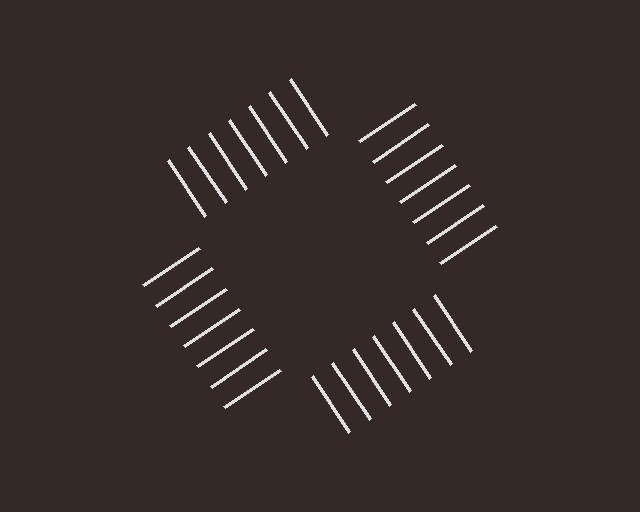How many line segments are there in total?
28 — 7 along each of the 4 edges.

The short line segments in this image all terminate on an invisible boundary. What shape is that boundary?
An illusory square — the line segments terminate on its edges but no continuous stroke is drawn.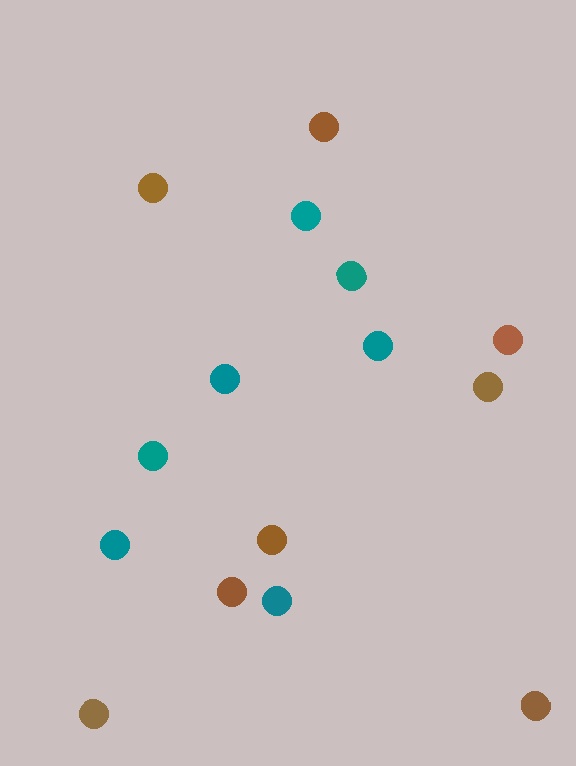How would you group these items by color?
There are 2 groups: one group of brown circles (8) and one group of teal circles (7).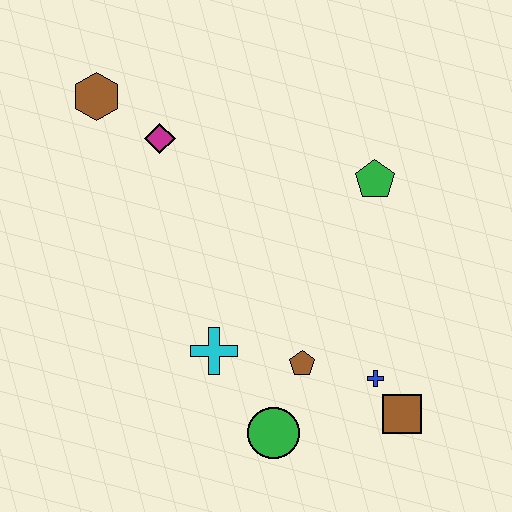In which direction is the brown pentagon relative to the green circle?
The brown pentagon is above the green circle.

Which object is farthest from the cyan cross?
The brown hexagon is farthest from the cyan cross.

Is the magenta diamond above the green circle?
Yes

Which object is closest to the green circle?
The brown pentagon is closest to the green circle.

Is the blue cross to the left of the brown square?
Yes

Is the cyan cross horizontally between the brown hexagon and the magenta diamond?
No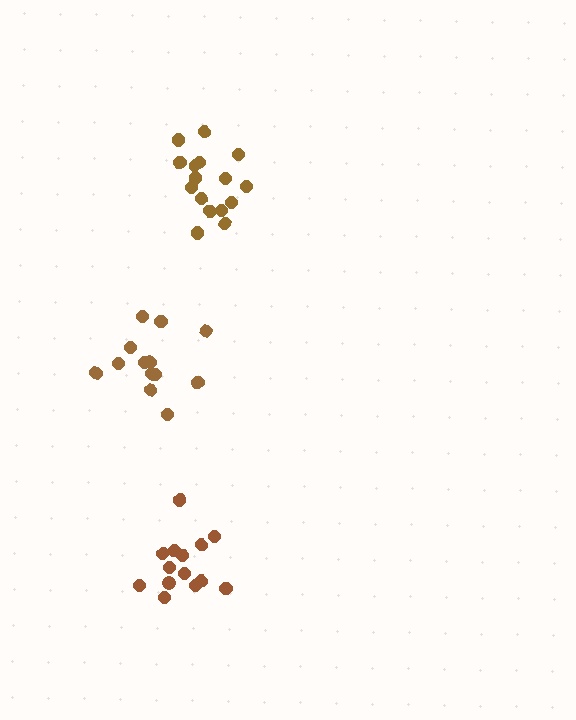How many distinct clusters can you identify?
There are 3 distinct clusters.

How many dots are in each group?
Group 1: 14 dots, Group 2: 13 dots, Group 3: 16 dots (43 total).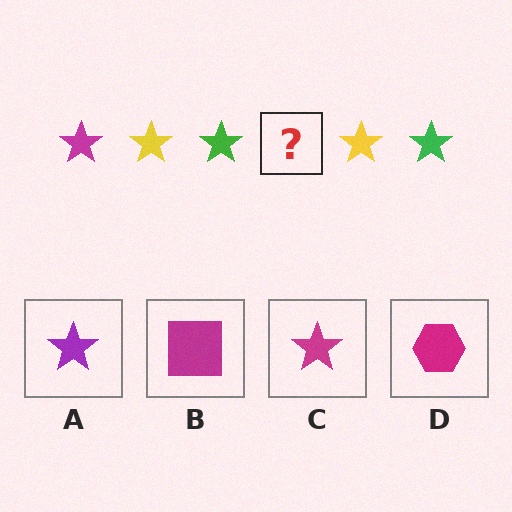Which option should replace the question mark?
Option C.